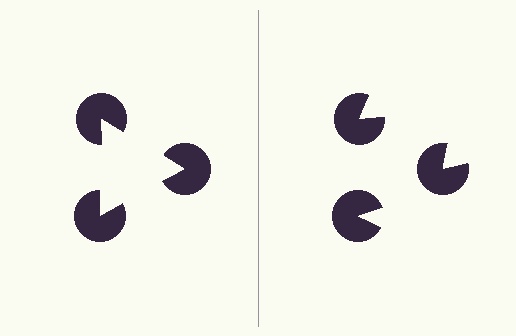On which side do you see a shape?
An illusory triangle appears on the left side. On the right side the wedge cuts are rotated, so no coherent shape forms.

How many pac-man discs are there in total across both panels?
6 — 3 on each side.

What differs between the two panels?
The pac-man discs are positioned identically on both sides; only the wedge orientations differ. On the left they align to a triangle; on the right they are misaligned.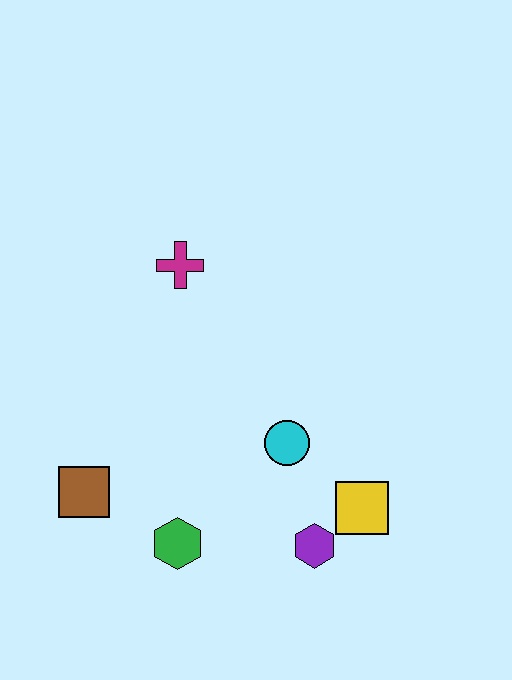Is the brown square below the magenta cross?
Yes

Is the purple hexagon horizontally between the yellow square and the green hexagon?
Yes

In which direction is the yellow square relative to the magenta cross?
The yellow square is below the magenta cross.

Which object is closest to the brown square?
The green hexagon is closest to the brown square.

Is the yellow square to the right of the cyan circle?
Yes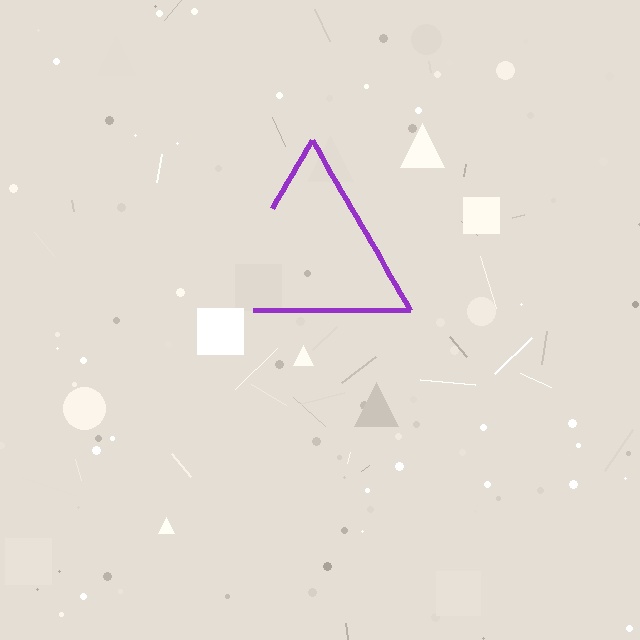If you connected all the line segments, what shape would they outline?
They would outline a triangle.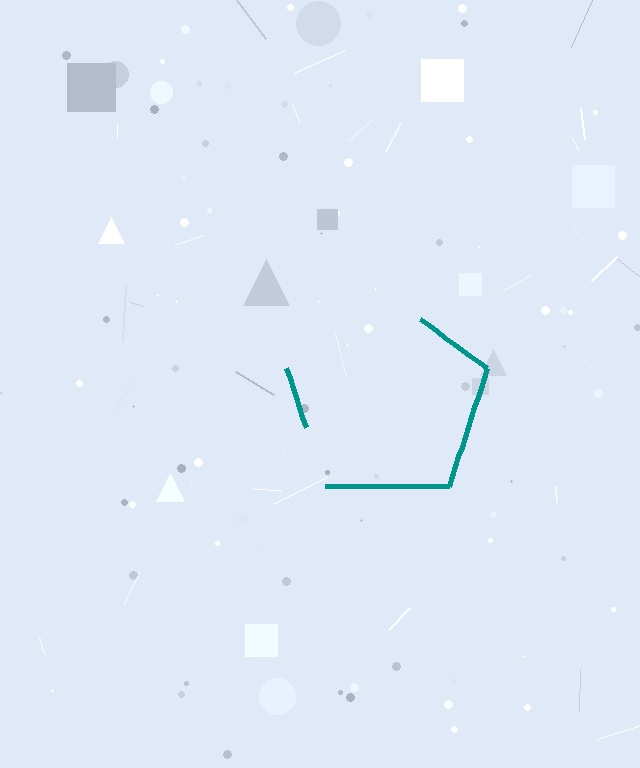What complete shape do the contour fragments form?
The contour fragments form a pentagon.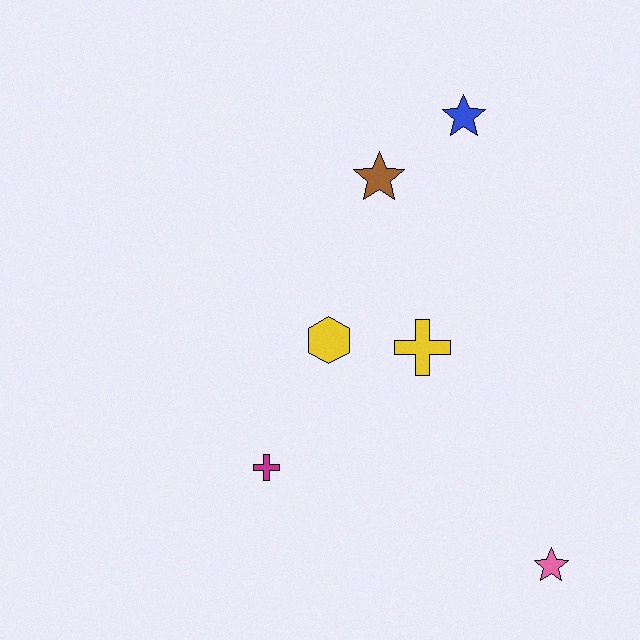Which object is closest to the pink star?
The yellow cross is closest to the pink star.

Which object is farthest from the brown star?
The pink star is farthest from the brown star.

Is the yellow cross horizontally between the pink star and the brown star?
Yes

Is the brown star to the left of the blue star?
Yes